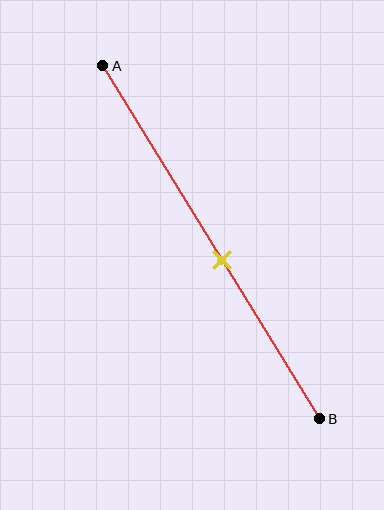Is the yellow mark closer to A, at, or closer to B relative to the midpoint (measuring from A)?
The yellow mark is closer to point B than the midpoint of segment AB.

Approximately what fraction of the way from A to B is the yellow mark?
The yellow mark is approximately 55% of the way from A to B.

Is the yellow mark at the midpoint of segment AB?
No, the mark is at about 55% from A, not at the 50% midpoint.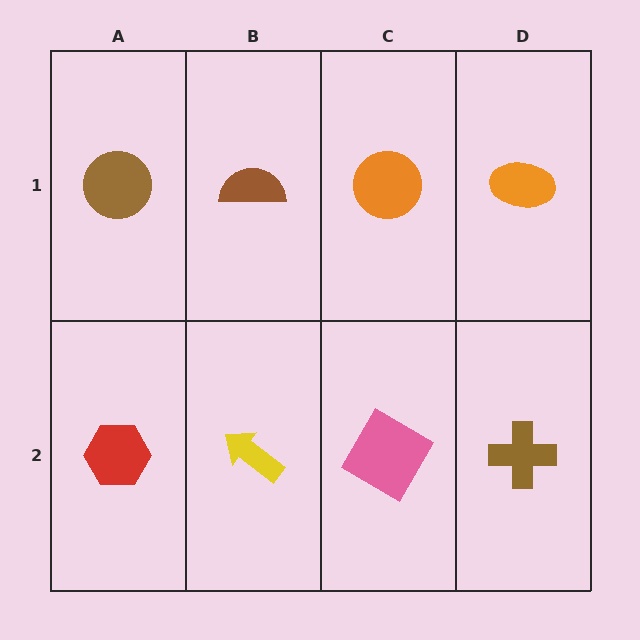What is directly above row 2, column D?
An orange ellipse.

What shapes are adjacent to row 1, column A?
A red hexagon (row 2, column A), a brown semicircle (row 1, column B).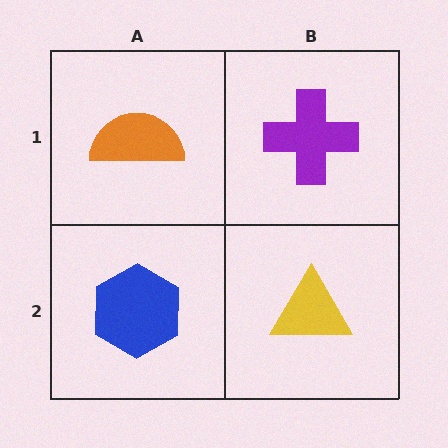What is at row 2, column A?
A blue hexagon.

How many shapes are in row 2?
2 shapes.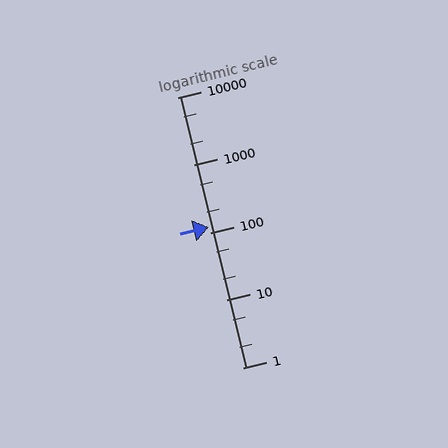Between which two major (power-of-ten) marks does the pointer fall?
The pointer is between 100 and 1000.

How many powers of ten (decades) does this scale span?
The scale spans 4 decades, from 1 to 10000.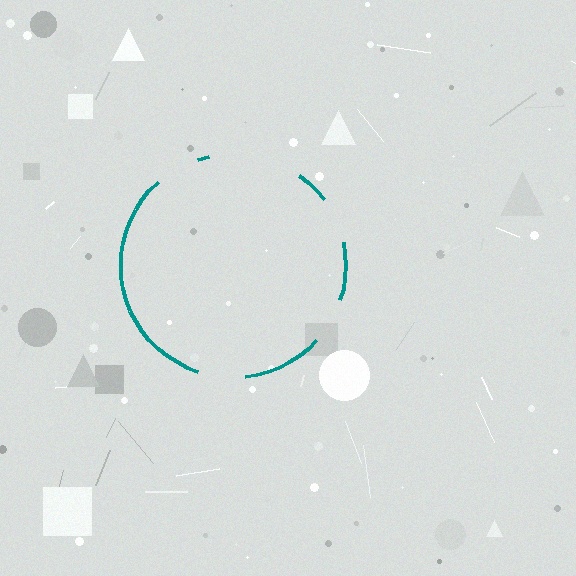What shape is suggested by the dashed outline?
The dashed outline suggests a circle.